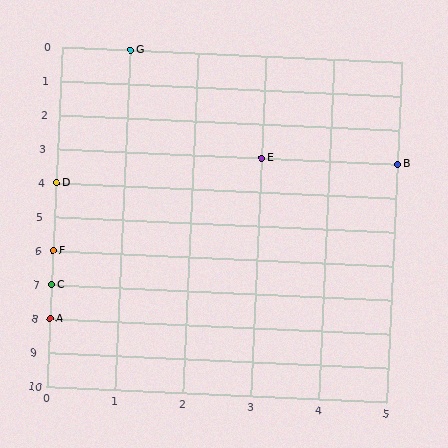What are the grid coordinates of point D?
Point D is at grid coordinates (0, 4).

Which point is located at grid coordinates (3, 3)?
Point E is at (3, 3).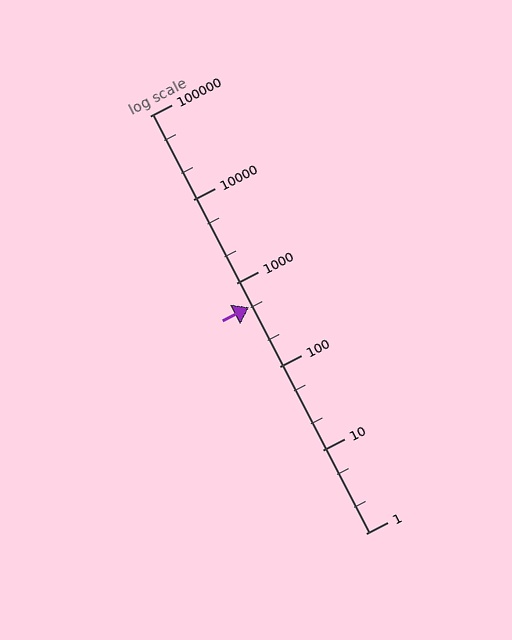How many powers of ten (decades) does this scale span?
The scale spans 5 decades, from 1 to 100000.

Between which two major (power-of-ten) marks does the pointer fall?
The pointer is between 100 and 1000.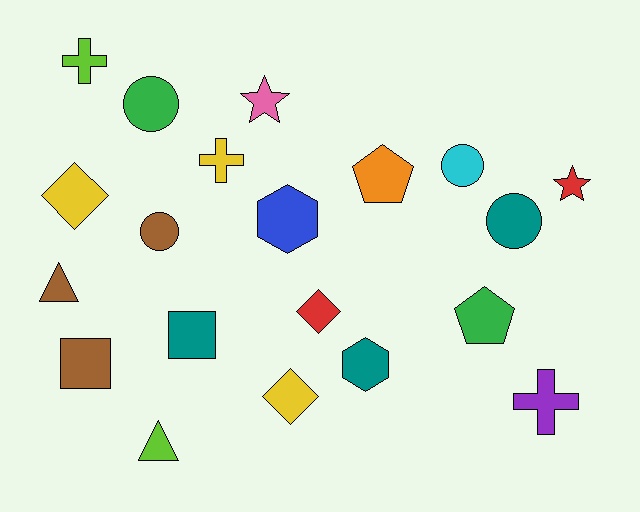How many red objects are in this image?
There are 2 red objects.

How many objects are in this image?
There are 20 objects.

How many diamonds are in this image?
There are 3 diamonds.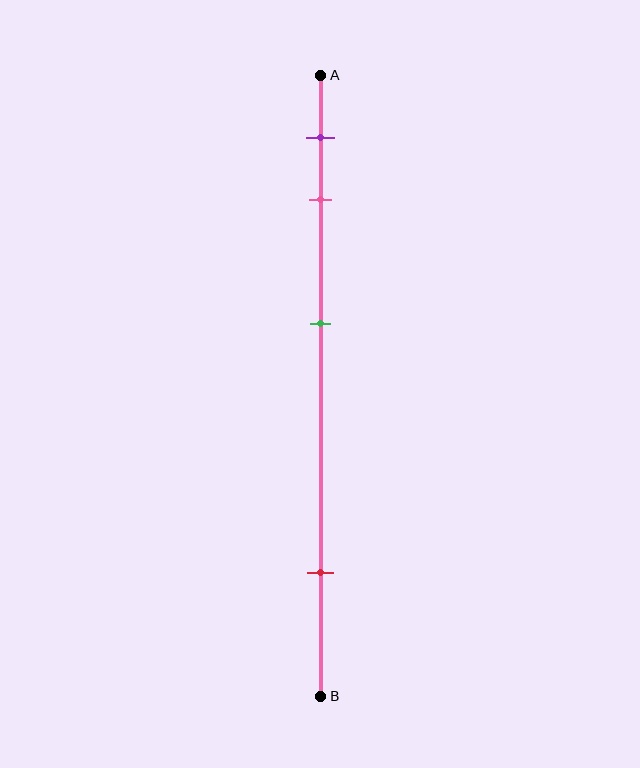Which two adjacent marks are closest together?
The purple and pink marks are the closest adjacent pair.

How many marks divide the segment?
There are 4 marks dividing the segment.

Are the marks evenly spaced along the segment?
No, the marks are not evenly spaced.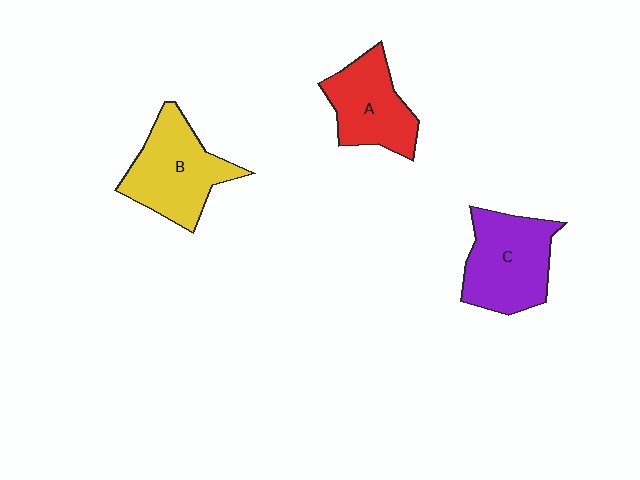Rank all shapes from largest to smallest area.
From largest to smallest: C (purple), B (yellow), A (red).